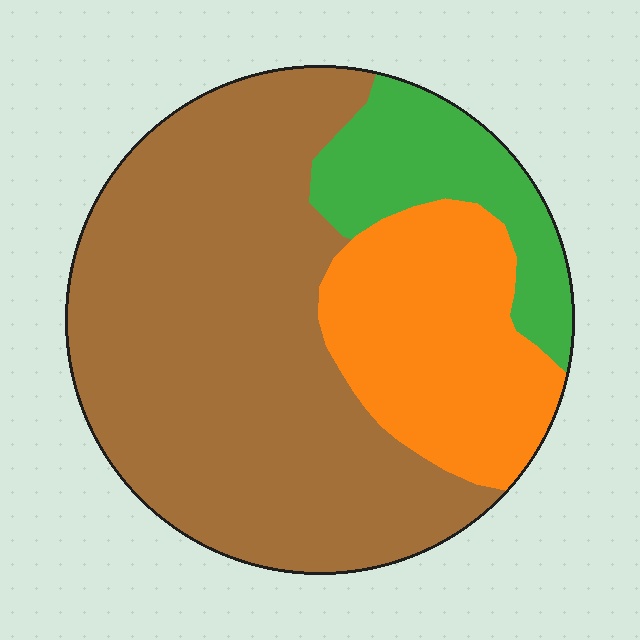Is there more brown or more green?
Brown.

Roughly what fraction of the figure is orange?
Orange takes up about one quarter (1/4) of the figure.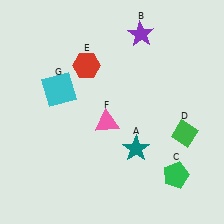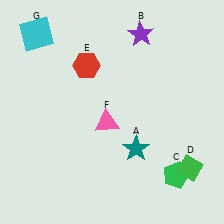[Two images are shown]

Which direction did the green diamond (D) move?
The green diamond (D) moved down.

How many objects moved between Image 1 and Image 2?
2 objects moved between the two images.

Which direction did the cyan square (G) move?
The cyan square (G) moved up.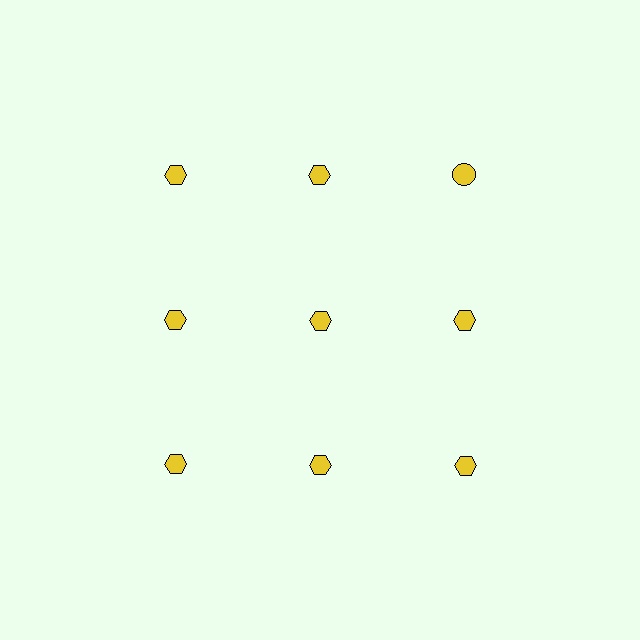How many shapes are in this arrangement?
There are 9 shapes arranged in a grid pattern.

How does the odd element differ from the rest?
It has a different shape: circle instead of hexagon.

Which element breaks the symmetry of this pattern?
The yellow circle in the top row, center column breaks the symmetry. All other shapes are yellow hexagons.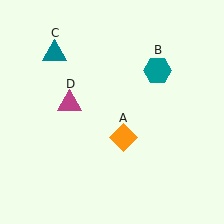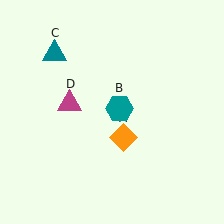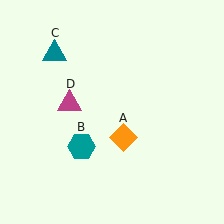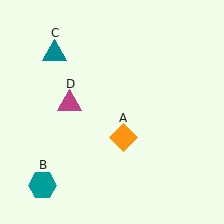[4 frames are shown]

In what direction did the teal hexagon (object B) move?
The teal hexagon (object B) moved down and to the left.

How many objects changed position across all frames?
1 object changed position: teal hexagon (object B).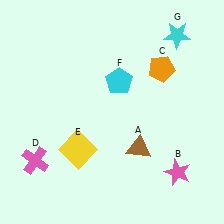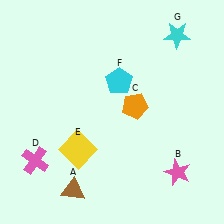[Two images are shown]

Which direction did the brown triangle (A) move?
The brown triangle (A) moved left.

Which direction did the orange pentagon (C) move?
The orange pentagon (C) moved down.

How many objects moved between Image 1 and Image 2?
2 objects moved between the two images.